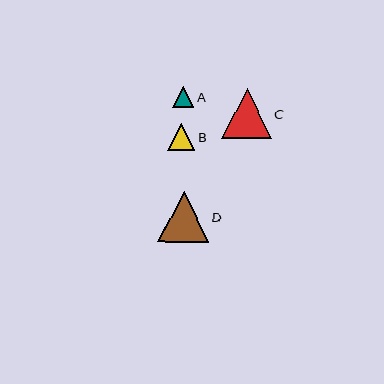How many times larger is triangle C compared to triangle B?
Triangle C is approximately 1.9 times the size of triangle B.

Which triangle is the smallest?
Triangle A is the smallest with a size of approximately 21 pixels.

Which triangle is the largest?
Triangle D is the largest with a size of approximately 51 pixels.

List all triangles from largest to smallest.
From largest to smallest: D, C, B, A.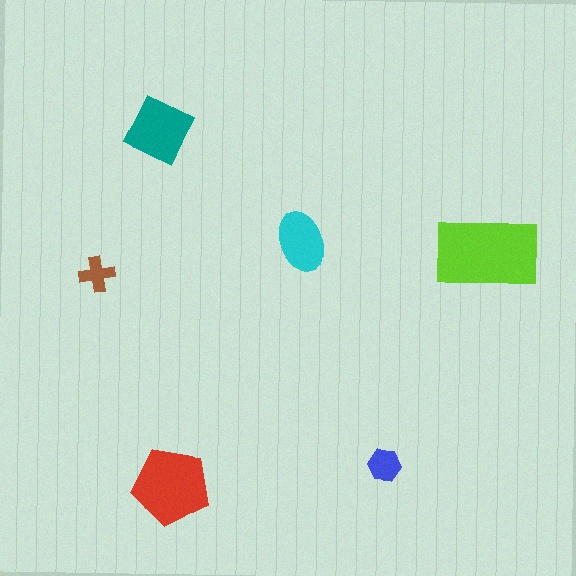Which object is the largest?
The lime rectangle.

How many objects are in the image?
There are 6 objects in the image.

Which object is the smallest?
The brown cross.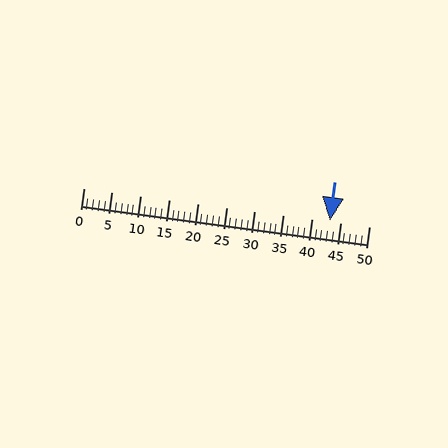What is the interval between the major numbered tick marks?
The major tick marks are spaced 5 units apart.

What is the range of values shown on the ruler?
The ruler shows values from 0 to 50.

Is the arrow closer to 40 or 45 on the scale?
The arrow is closer to 45.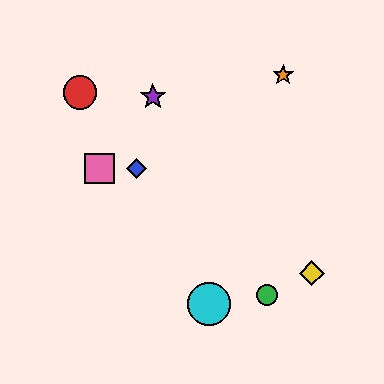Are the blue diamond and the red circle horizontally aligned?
No, the blue diamond is at y≈168 and the red circle is at y≈92.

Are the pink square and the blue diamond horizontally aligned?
Yes, both are at y≈168.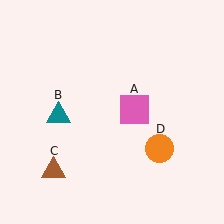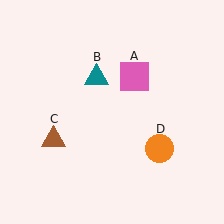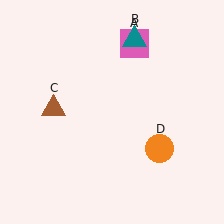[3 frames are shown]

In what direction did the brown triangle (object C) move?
The brown triangle (object C) moved up.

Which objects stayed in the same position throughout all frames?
Orange circle (object D) remained stationary.